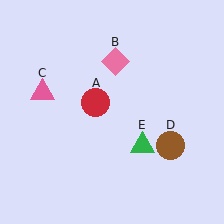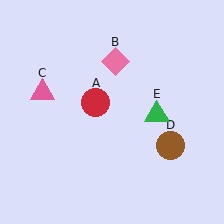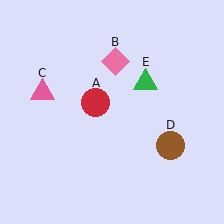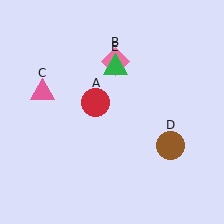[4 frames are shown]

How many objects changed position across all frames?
1 object changed position: green triangle (object E).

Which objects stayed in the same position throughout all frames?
Red circle (object A) and pink diamond (object B) and pink triangle (object C) and brown circle (object D) remained stationary.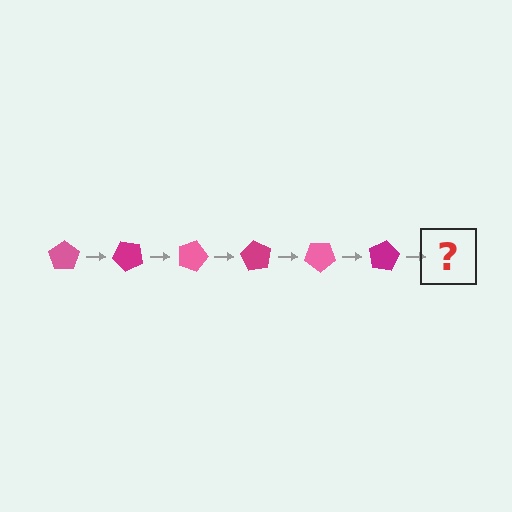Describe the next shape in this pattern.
It should be a pink pentagon, rotated 270 degrees from the start.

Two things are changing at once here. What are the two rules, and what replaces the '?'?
The two rules are that it rotates 45 degrees each step and the color cycles through pink and magenta. The '?' should be a pink pentagon, rotated 270 degrees from the start.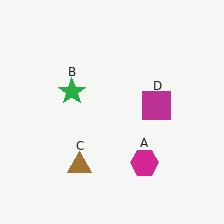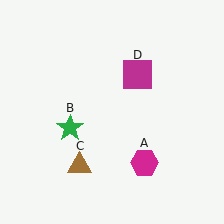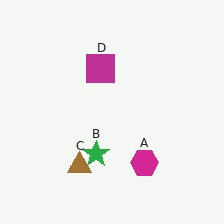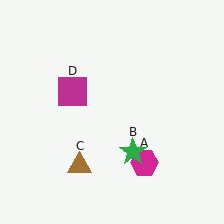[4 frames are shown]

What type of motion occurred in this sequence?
The green star (object B), magenta square (object D) rotated counterclockwise around the center of the scene.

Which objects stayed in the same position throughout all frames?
Magenta hexagon (object A) and brown triangle (object C) remained stationary.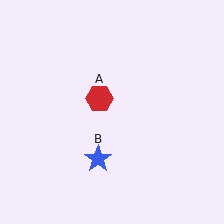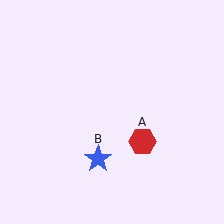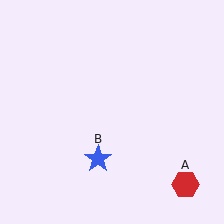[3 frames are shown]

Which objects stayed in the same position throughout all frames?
Blue star (object B) remained stationary.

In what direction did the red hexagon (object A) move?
The red hexagon (object A) moved down and to the right.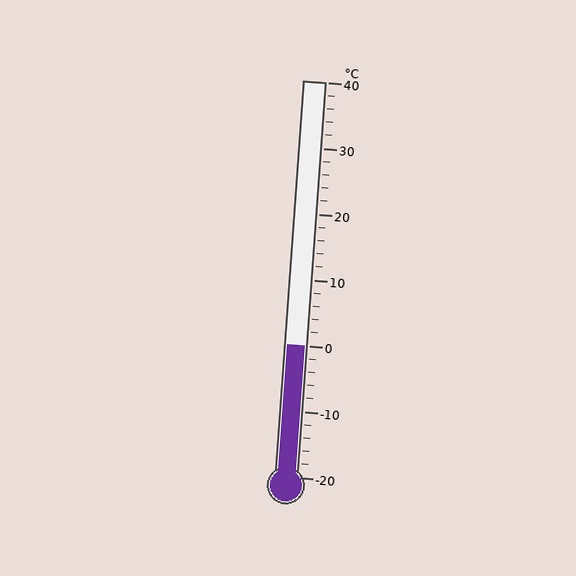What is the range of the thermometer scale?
The thermometer scale ranges from -20°C to 40°C.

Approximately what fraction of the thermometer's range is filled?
The thermometer is filled to approximately 35% of its range.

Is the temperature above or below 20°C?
The temperature is below 20°C.